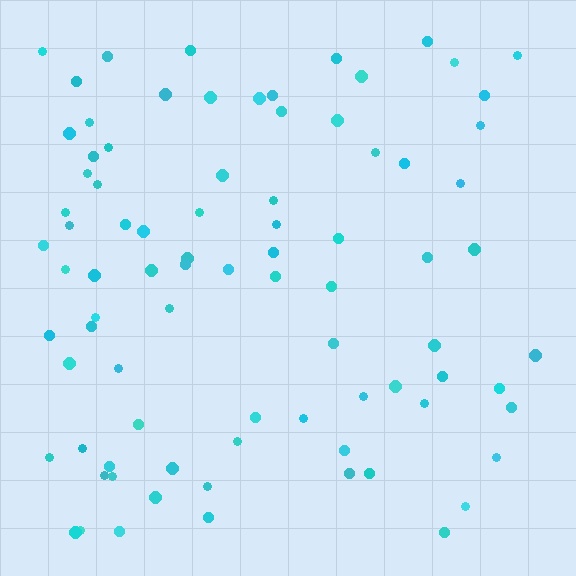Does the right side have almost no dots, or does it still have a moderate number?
Still a moderate number, just noticeably fewer than the left.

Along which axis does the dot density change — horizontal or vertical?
Horizontal.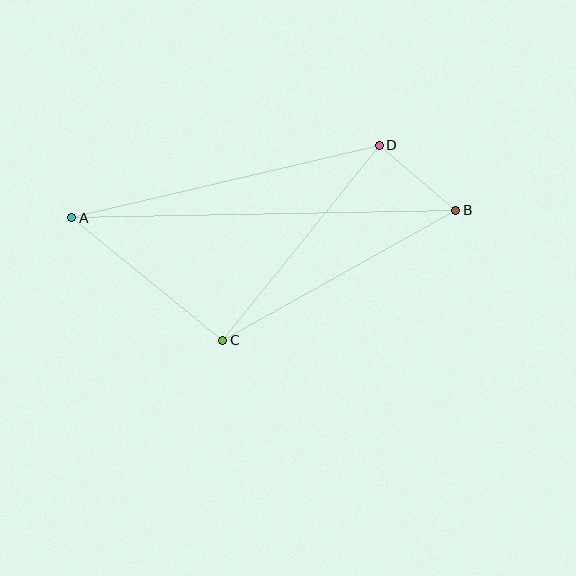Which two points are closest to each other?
Points B and D are closest to each other.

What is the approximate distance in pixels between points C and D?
The distance between C and D is approximately 250 pixels.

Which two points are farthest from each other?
Points A and B are farthest from each other.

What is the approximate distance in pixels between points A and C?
The distance between A and C is approximately 194 pixels.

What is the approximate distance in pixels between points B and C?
The distance between B and C is approximately 267 pixels.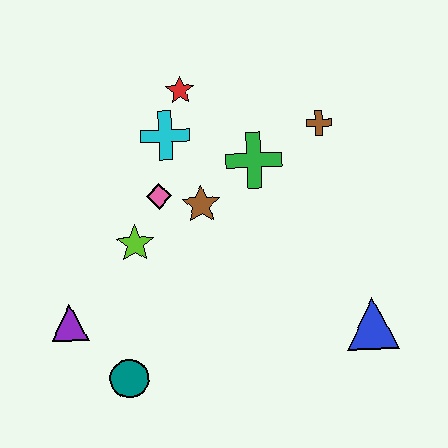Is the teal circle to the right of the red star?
No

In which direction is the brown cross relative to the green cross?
The brown cross is to the right of the green cross.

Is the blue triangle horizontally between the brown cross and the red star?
No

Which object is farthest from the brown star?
The blue triangle is farthest from the brown star.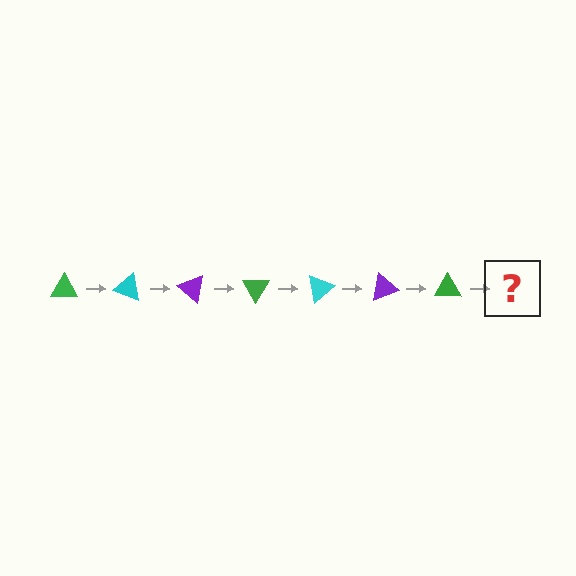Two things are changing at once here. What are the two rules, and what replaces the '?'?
The two rules are that it rotates 20 degrees each step and the color cycles through green, cyan, and purple. The '?' should be a cyan triangle, rotated 140 degrees from the start.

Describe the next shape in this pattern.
It should be a cyan triangle, rotated 140 degrees from the start.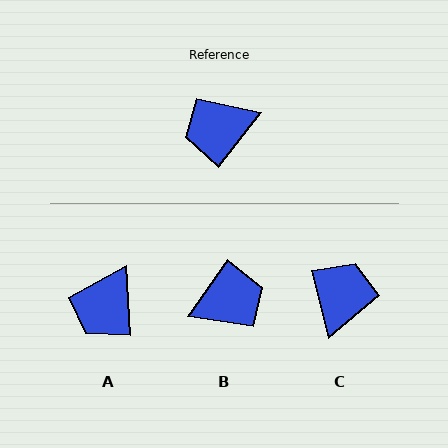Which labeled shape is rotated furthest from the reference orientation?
B, about 177 degrees away.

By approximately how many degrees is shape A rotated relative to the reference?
Approximately 41 degrees counter-clockwise.